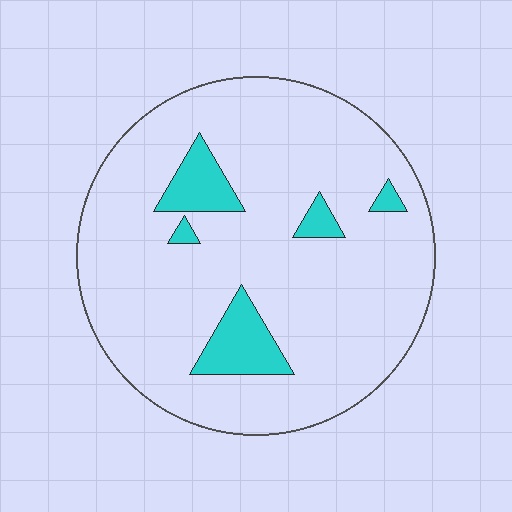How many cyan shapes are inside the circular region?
5.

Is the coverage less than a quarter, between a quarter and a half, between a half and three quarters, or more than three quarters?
Less than a quarter.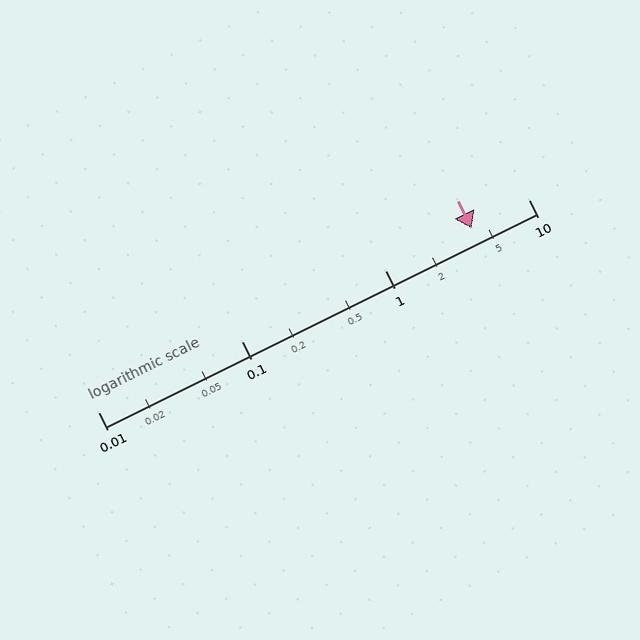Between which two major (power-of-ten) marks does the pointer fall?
The pointer is between 1 and 10.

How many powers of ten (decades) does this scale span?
The scale spans 3 decades, from 0.01 to 10.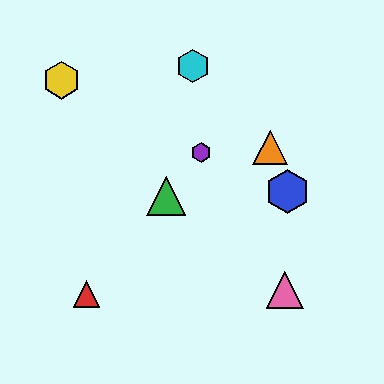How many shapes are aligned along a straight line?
3 shapes (the red triangle, the green triangle, the purple hexagon) are aligned along a straight line.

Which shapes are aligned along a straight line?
The red triangle, the green triangle, the purple hexagon are aligned along a straight line.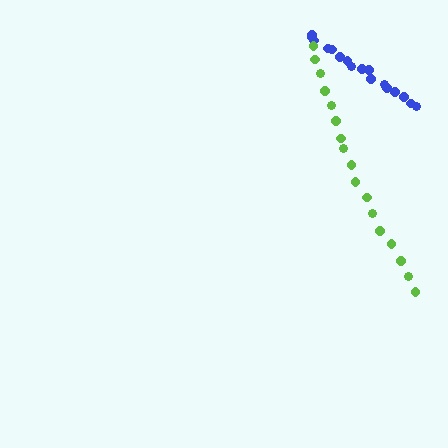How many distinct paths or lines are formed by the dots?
There are 2 distinct paths.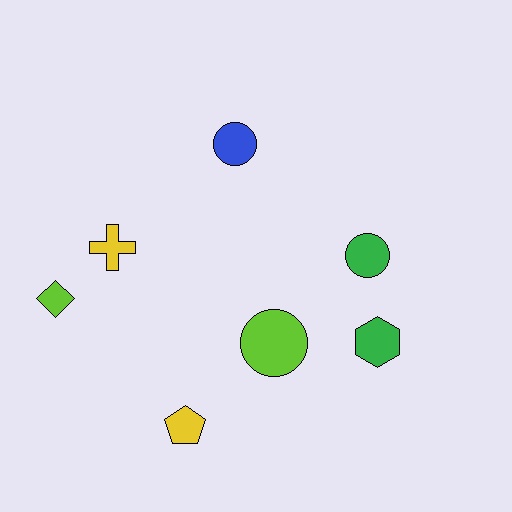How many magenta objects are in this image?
There are no magenta objects.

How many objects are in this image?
There are 7 objects.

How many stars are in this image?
There are no stars.